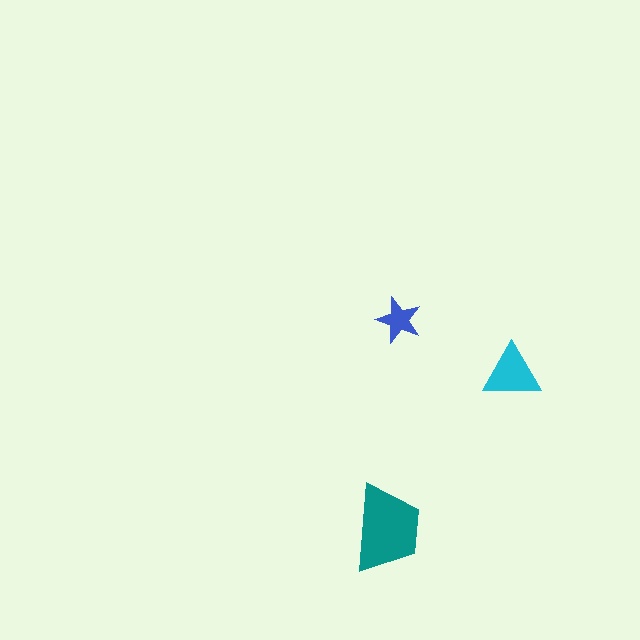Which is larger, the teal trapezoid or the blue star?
The teal trapezoid.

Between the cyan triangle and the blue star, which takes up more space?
The cyan triangle.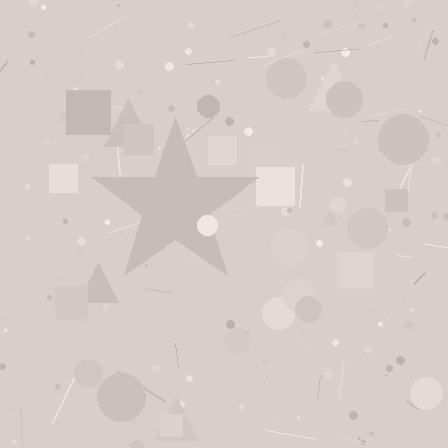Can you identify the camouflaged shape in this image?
The camouflaged shape is a star.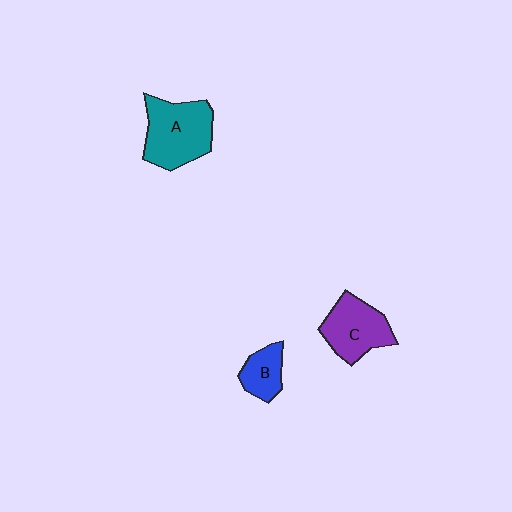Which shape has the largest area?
Shape A (teal).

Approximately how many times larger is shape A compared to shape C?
Approximately 1.3 times.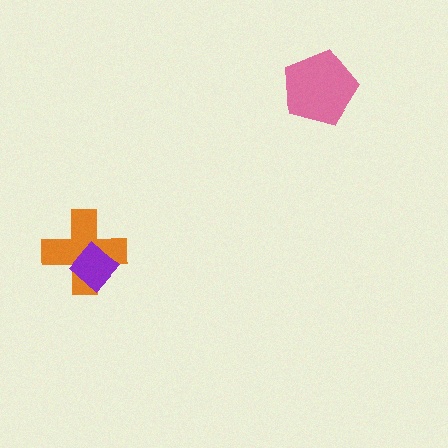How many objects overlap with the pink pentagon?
0 objects overlap with the pink pentagon.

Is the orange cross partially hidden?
Yes, it is partially covered by another shape.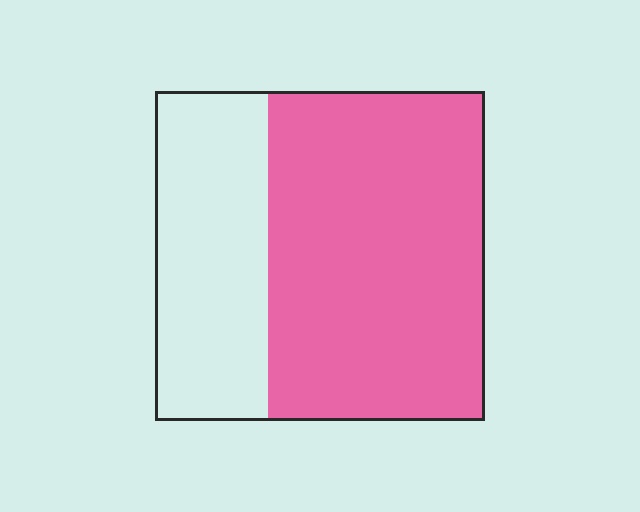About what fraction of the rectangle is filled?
About two thirds (2/3).